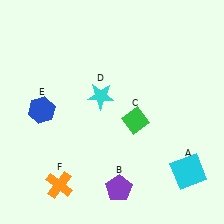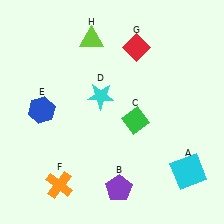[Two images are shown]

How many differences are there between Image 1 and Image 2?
There are 2 differences between the two images.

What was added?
A red diamond (G), a lime triangle (H) were added in Image 2.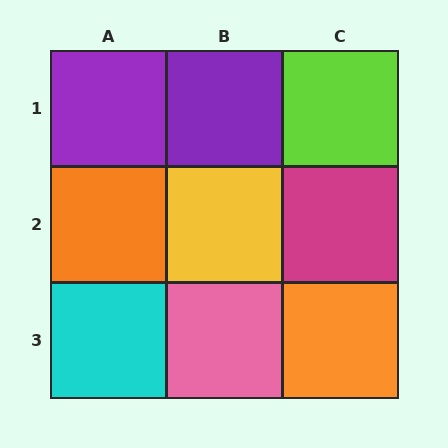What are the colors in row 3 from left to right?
Cyan, pink, orange.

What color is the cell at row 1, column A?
Purple.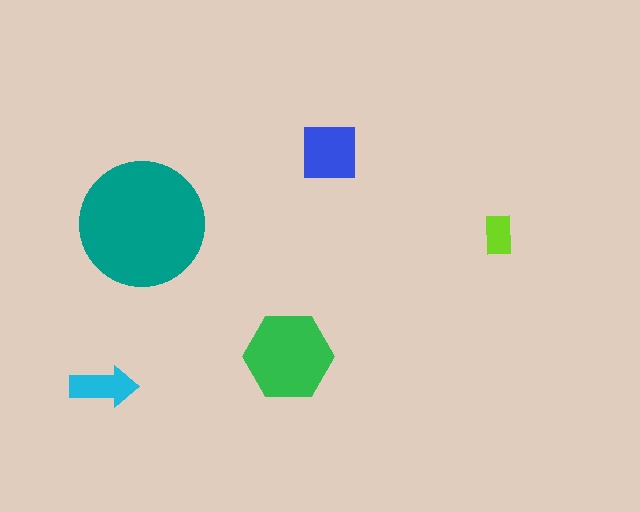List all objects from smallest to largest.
The lime rectangle, the cyan arrow, the blue square, the green hexagon, the teal circle.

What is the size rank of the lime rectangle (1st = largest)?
5th.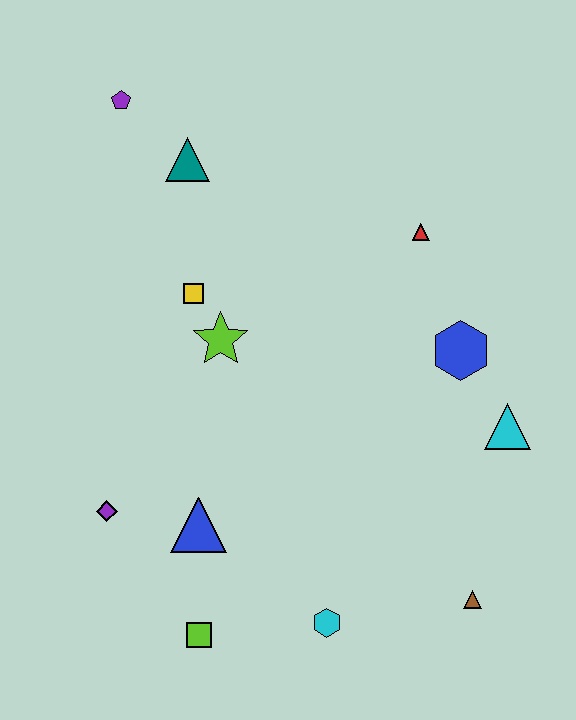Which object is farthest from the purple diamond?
The red triangle is farthest from the purple diamond.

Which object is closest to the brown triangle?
The cyan hexagon is closest to the brown triangle.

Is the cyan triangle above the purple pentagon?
No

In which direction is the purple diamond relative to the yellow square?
The purple diamond is below the yellow square.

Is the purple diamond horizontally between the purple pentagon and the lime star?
No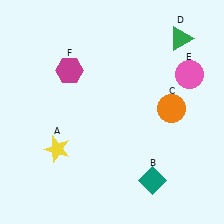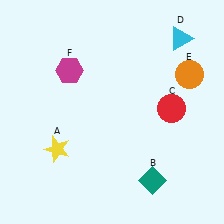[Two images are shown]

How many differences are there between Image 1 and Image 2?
There are 3 differences between the two images.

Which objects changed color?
C changed from orange to red. D changed from green to cyan. E changed from pink to orange.